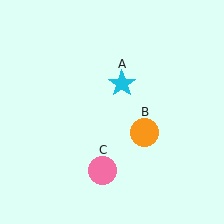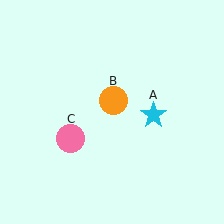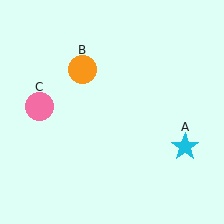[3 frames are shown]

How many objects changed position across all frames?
3 objects changed position: cyan star (object A), orange circle (object B), pink circle (object C).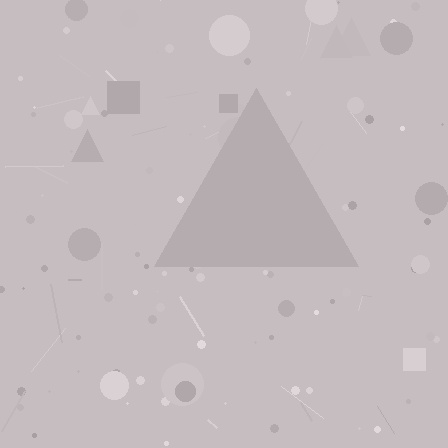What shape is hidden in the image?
A triangle is hidden in the image.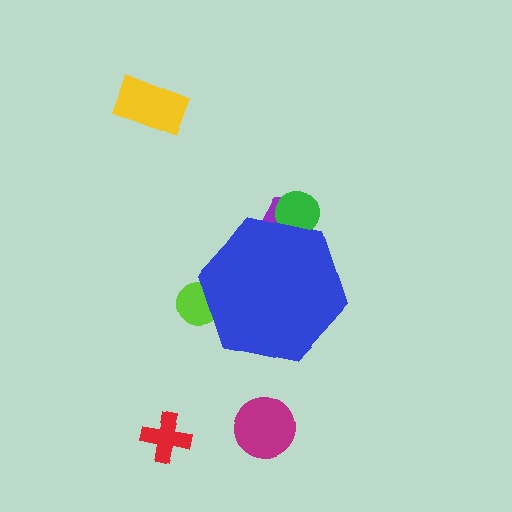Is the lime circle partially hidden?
Yes, the lime circle is partially hidden behind the blue hexagon.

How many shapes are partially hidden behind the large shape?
3 shapes are partially hidden.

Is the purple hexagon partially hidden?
Yes, the purple hexagon is partially hidden behind the blue hexagon.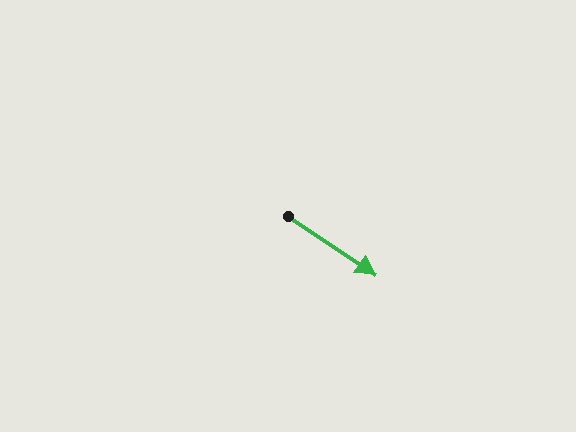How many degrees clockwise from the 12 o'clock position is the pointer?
Approximately 124 degrees.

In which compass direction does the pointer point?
Southeast.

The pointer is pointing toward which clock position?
Roughly 4 o'clock.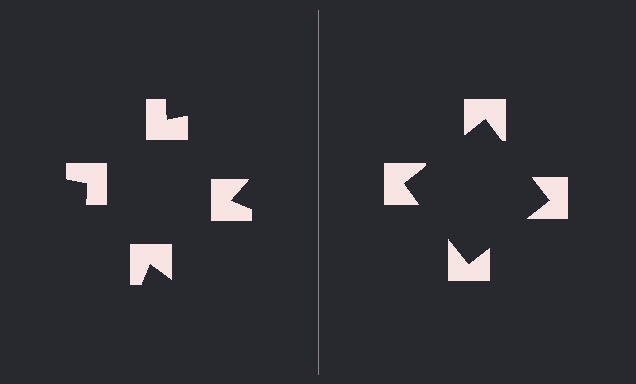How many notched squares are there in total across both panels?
8 — 4 on each side.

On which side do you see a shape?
An illusory square appears on the right side. On the left side the wedge cuts are rotated, so no coherent shape forms.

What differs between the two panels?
The notched squares are positioned identically on both sides; only the wedge orientations differ. On the right they align to a square; on the left they are misaligned.